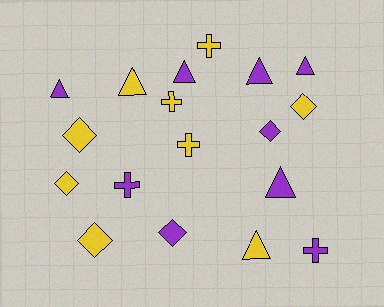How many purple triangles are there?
There are 5 purple triangles.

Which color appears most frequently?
Purple, with 9 objects.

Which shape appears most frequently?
Triangle, with 7 objects.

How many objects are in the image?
There are 18 objects.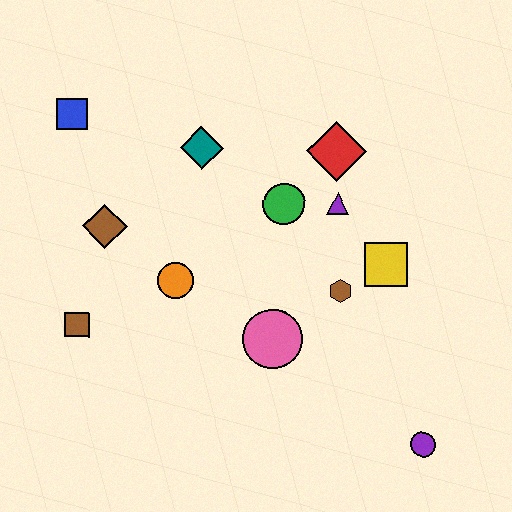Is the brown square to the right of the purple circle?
No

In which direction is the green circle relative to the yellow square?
The green circle is to the left of the yellow square.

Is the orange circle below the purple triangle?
Yes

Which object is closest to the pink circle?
The brown hexagon is closest to the pink circle.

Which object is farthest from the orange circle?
The purple circle is farthest from the orange circle.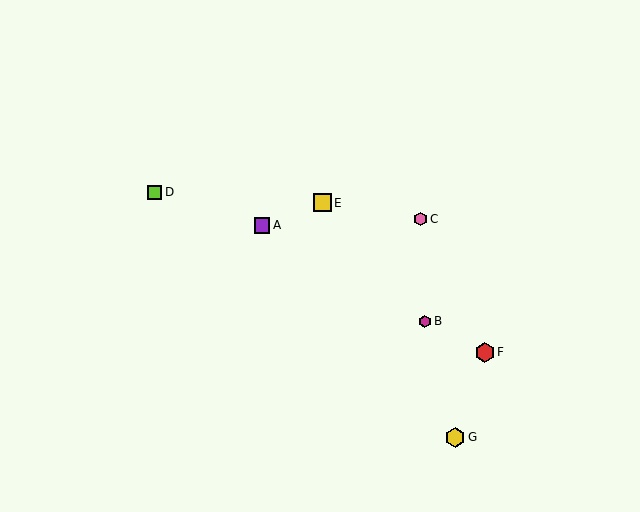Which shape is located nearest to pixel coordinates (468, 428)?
The yellow hexagon (labeled G) at (455, 437) is nearest to that location.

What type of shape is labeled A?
Shape A is a purple square.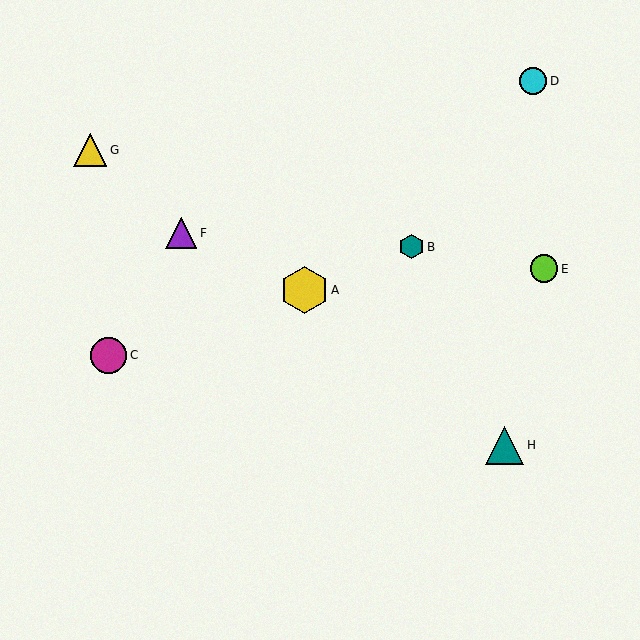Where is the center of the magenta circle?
The center of the magenta circle is at (108, 355).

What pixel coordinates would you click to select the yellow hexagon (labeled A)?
Click at (304, 290) to select the yellow hexagon A.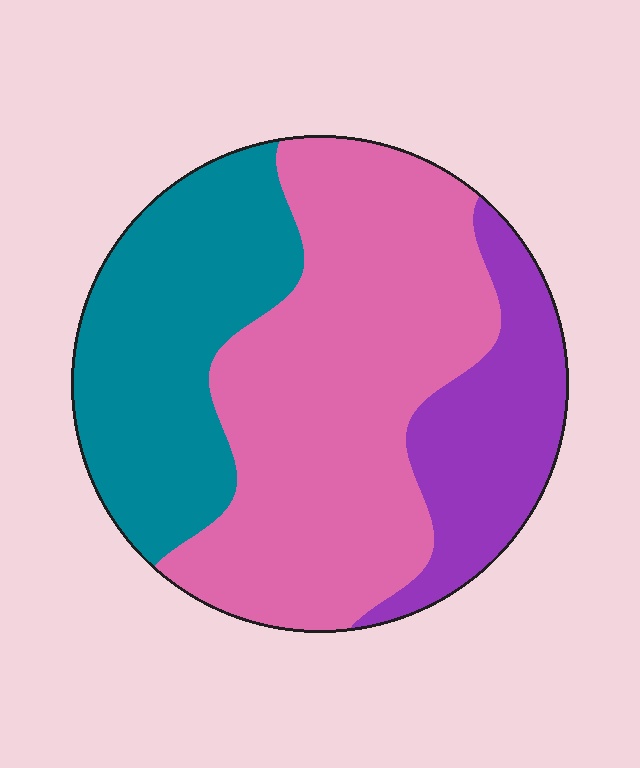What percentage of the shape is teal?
Teal takes up about one third (1/3) of the shape.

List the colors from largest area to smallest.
From largest to smallest: pink, teal, purple.